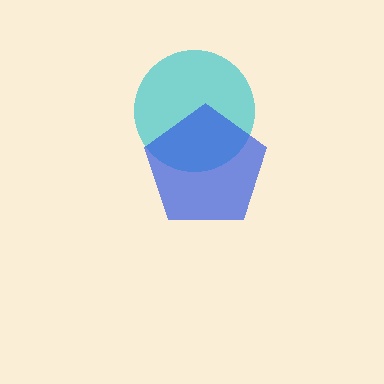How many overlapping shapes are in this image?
There are 2 overlapping shapes in the image.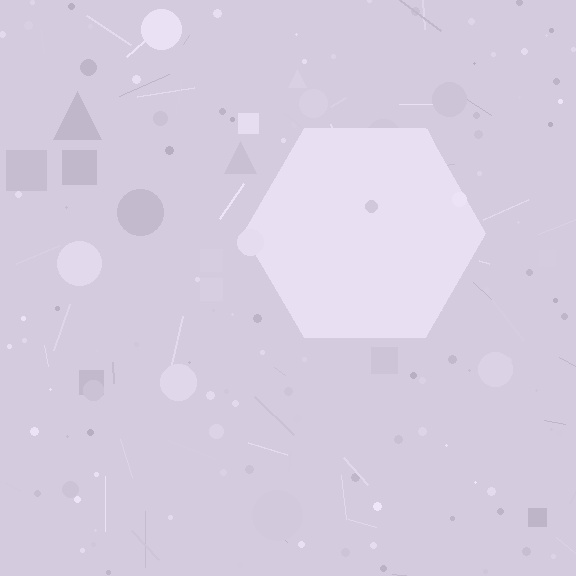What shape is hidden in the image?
A hexagon is hidden in the image.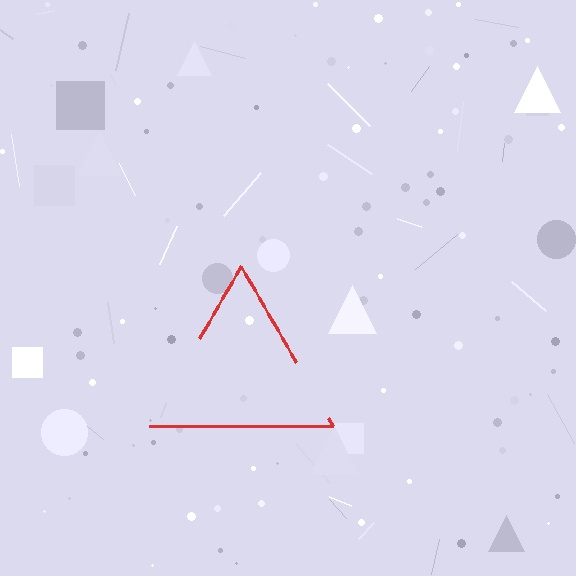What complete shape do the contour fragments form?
The contour fragments form a triangle.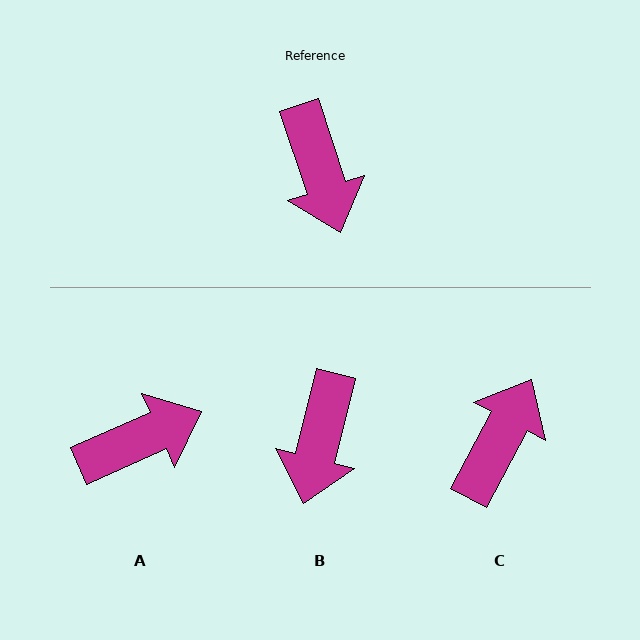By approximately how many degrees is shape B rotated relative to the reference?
Approximately 32 degrees clockwise.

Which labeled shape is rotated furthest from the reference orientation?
C, about 134 degrees away.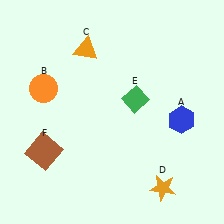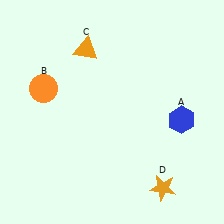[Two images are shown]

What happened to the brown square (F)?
The brown square (F) was removed in Image 2. It was in the bottom-left area of Image 1.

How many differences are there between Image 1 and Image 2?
There are 2 differences between the two images.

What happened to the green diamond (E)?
The green diamond (E) was removed in Image 2. It was in the top-right area of Image 1.